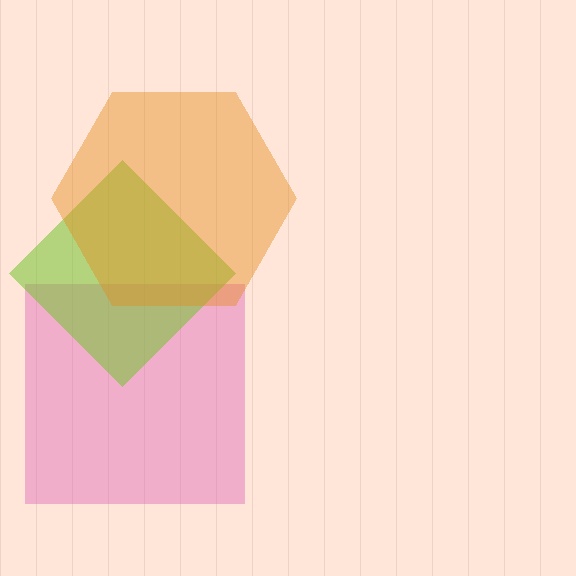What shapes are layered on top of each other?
The layered shapes are: a pink square, a lime diamond, an orange hexagon.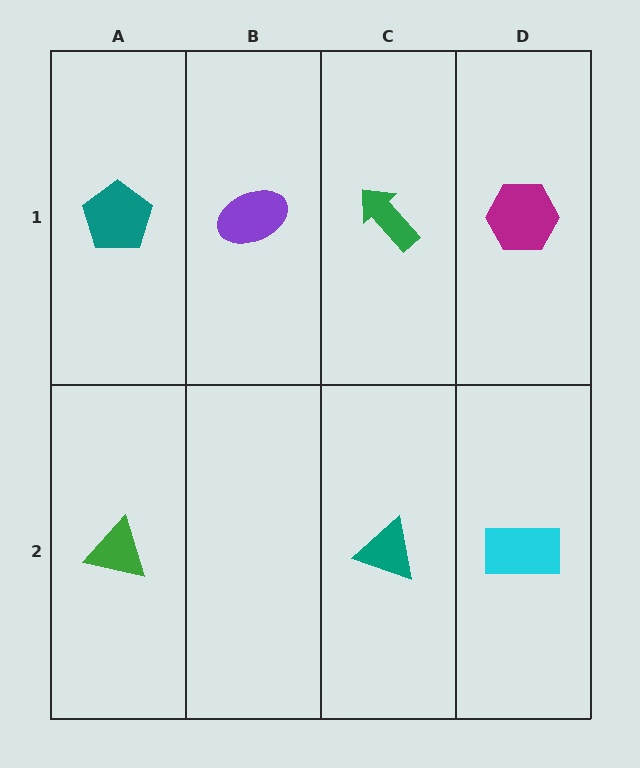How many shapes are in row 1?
4 shapes.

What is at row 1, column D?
A magenta hexagon.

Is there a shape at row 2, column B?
No, that cell is empty.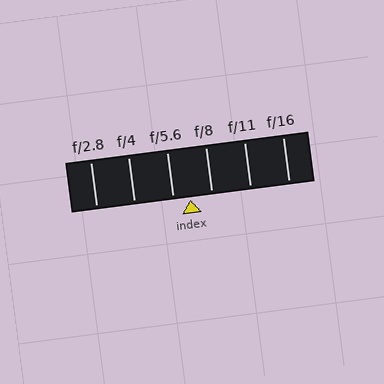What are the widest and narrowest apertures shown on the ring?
The widest aperture shown is f/2.8 and the narrowest is f/16.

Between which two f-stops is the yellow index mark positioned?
The index mark is between f/5.6 and f/8.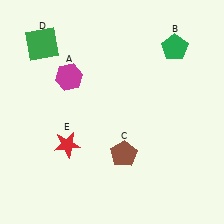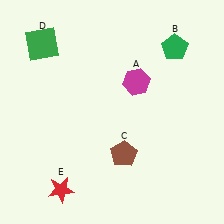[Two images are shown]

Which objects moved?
The objects that moved are: the magenta hexagon (A), the red star (E).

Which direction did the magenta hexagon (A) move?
The magenta hexagon (A) moved right.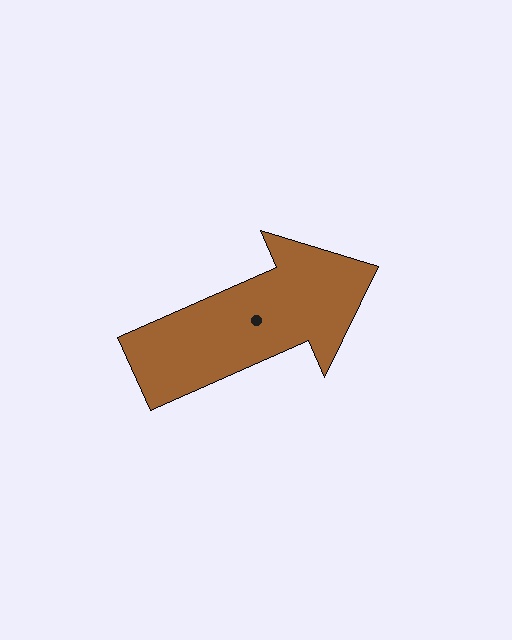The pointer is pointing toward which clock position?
Roughly 2 o'clock.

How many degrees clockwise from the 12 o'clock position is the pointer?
Approximately 66 degrees.